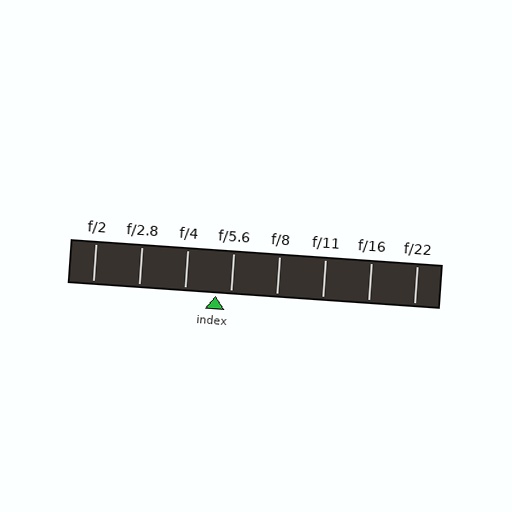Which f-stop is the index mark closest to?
The index mark is closest to f/5.6.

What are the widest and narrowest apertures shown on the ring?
The widest aperture shown is f/2 and the narrowest is f/22.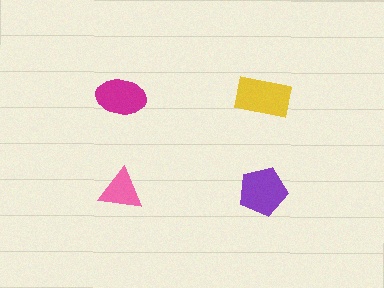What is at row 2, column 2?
A purple pentagon.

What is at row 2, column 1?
A pink triangle.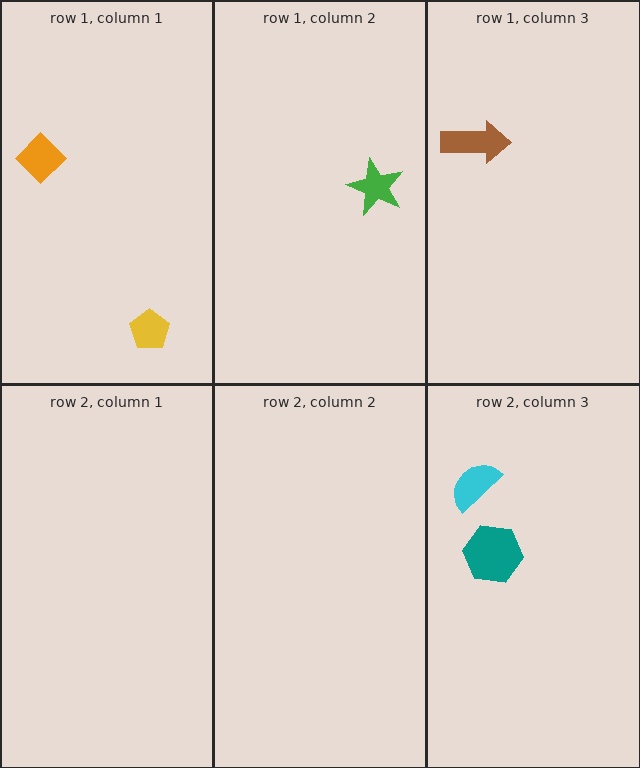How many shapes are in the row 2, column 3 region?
2.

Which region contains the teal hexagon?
The row 2, column 3 region.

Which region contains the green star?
The row 1, column 2 region.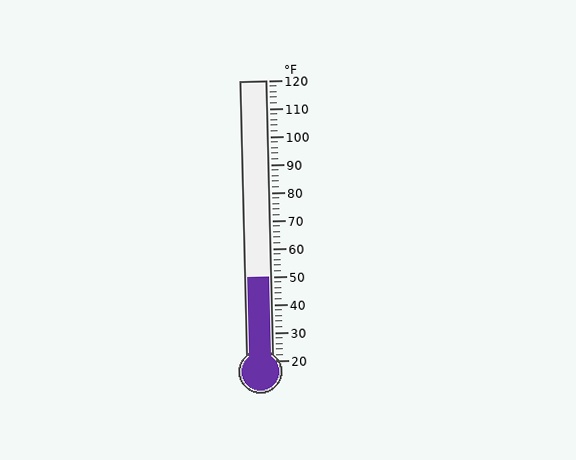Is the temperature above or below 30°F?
The temperature is above 30°F.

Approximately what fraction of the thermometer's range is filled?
The thermometer is filled to approximately 30% of its range.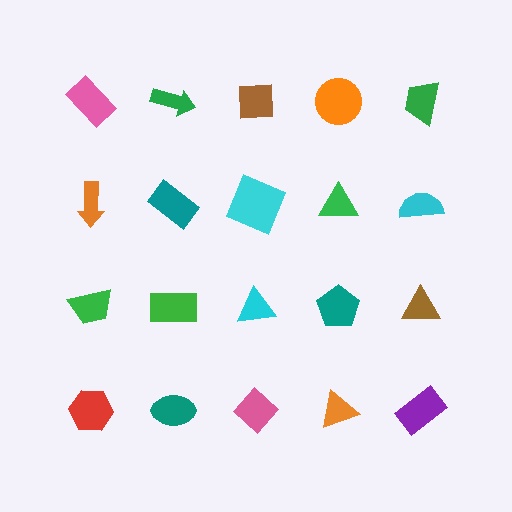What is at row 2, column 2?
A teal rectangle.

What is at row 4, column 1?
A red hexagon.